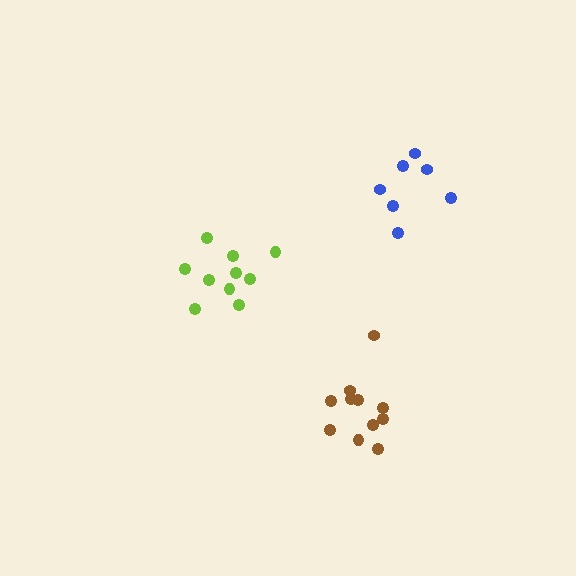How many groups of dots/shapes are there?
There are 3 groups.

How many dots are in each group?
Group 1: 10 dots, Group 2: 11 dots, Group 3: 7 dots (28 total).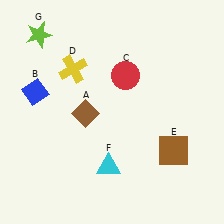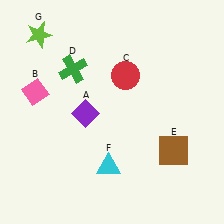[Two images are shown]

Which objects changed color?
A changed from brown to purple. B changed from blue to pink. D changed from yellow to green.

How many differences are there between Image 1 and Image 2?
There are 3 differences between the two images.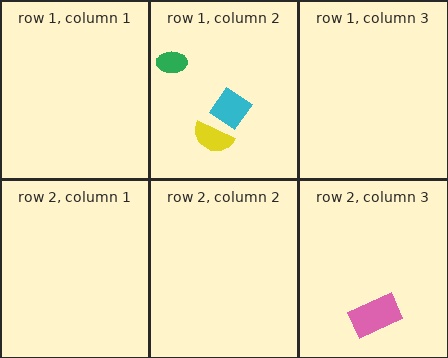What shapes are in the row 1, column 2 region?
The green ellipse, the yellow semicircle, the cyan diamond.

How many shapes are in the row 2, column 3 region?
1.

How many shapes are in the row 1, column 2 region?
3.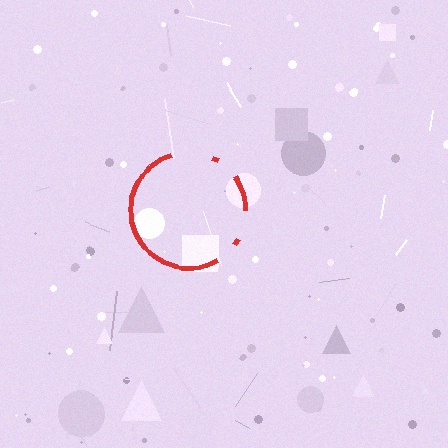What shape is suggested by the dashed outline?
The dashed outline suggests a circle.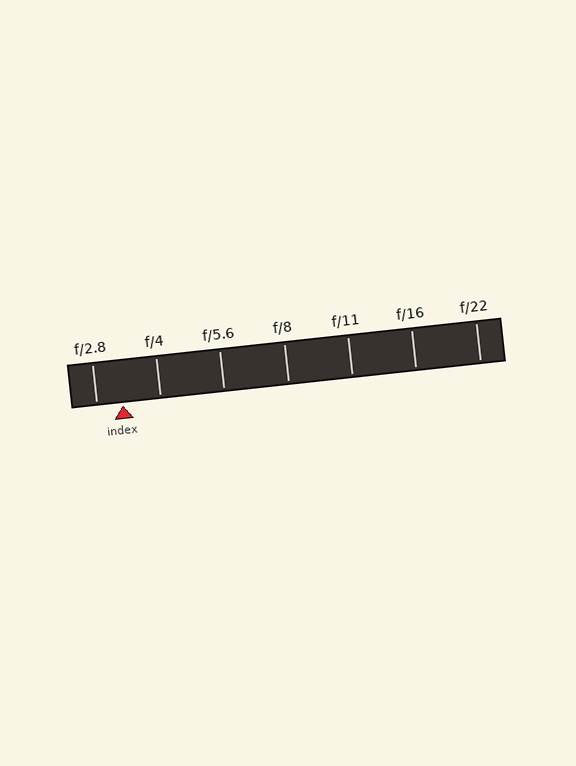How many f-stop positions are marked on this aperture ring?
There are 7 f-stop positions marked.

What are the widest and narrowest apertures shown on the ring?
The widest aperture shown is f/2.8 and the narrowest is f/22.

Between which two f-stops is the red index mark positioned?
The index mark is between f/2.8 and f/4.